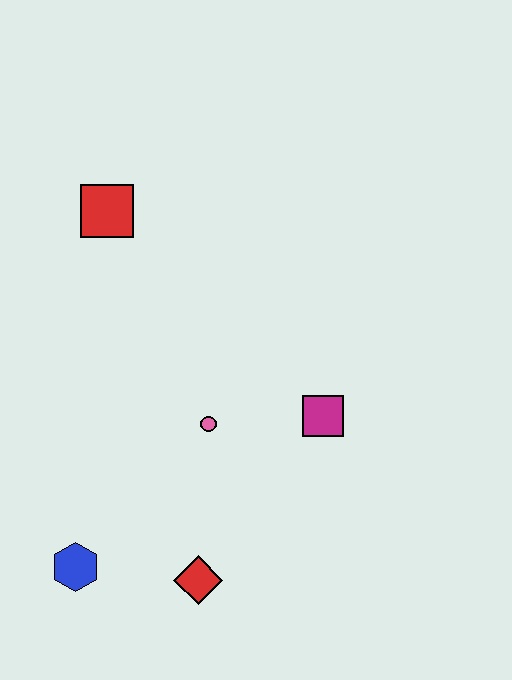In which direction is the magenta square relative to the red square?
The magenta square is to the right of the red square.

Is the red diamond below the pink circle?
Yes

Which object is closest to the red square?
The pink circle is closest to the red square.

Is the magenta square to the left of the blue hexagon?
No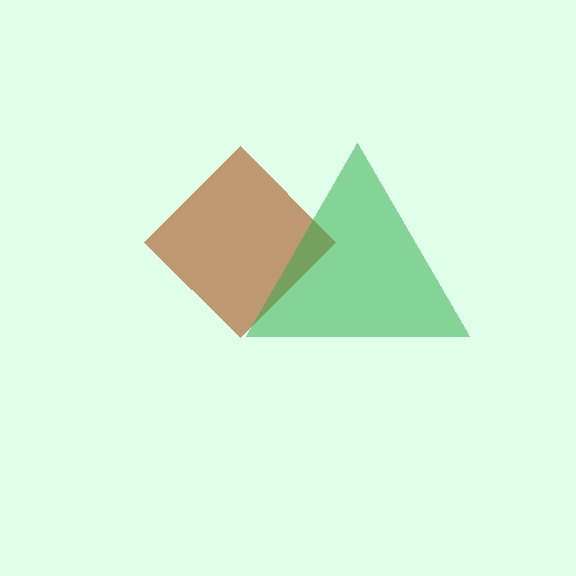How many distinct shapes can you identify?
There are 2 distinct shapes: a brown diamond, a green triangle.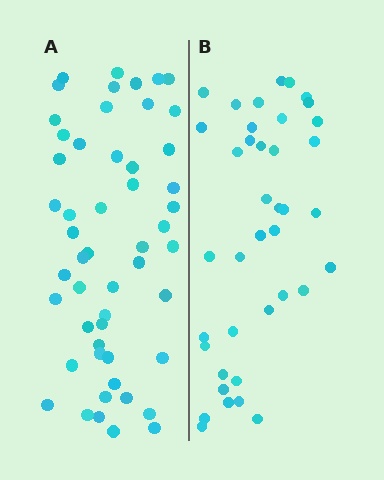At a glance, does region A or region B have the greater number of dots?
Region A (the left region) has more dots.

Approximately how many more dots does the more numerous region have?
Region A has approximately 15 more dots than region B.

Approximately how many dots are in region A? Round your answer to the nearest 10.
About 50 dots. (The exact count is 52, which rounds to 50.)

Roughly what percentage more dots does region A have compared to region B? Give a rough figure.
About 35% more.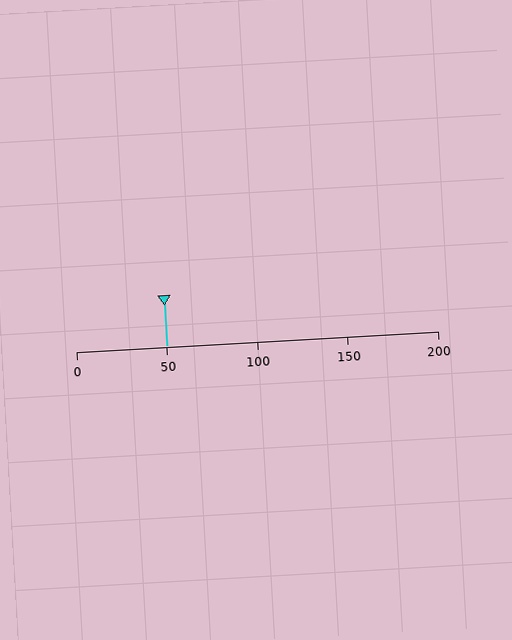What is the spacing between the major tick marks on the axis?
The major ticks are spaced 50 apart.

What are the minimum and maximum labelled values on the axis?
The axis runs from 0 to 200.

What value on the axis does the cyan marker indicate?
The marker indicates approximately 50.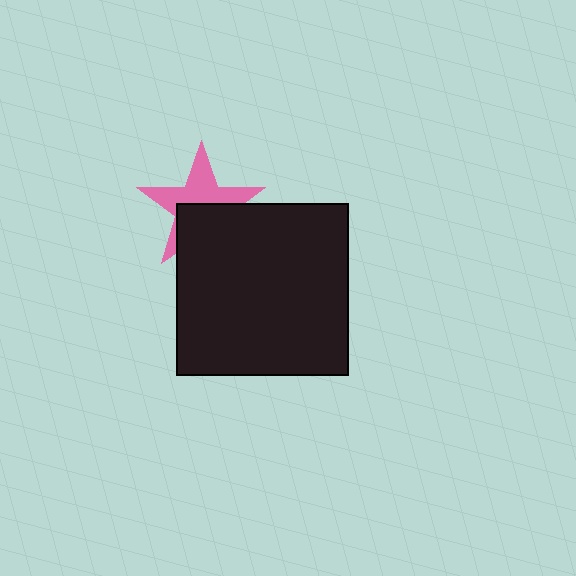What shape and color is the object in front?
The object in front is a black square.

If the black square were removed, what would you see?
You would see the complete pink star.